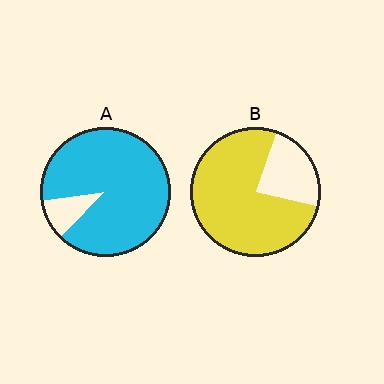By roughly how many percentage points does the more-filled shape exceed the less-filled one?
By roughly 15 percentage points (A over B).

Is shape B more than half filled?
Yes.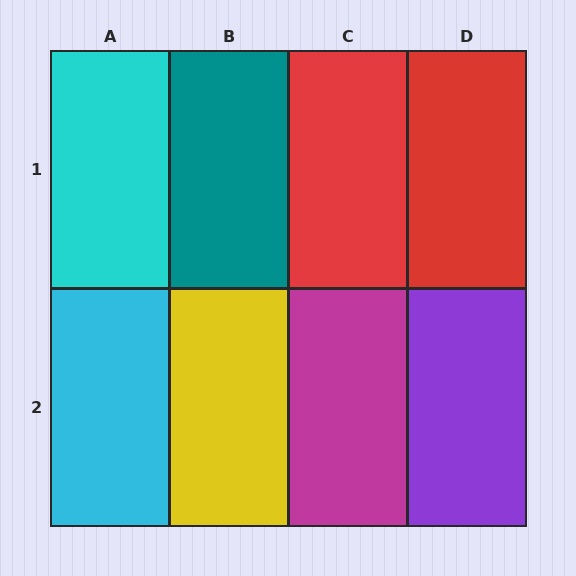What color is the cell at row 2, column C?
Magenta.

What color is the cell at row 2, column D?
Purple.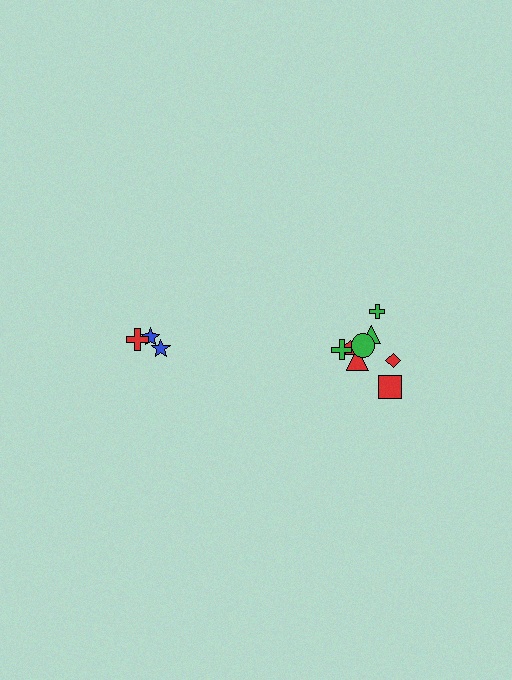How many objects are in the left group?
There are 3 objects.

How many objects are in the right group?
There are 8 objects.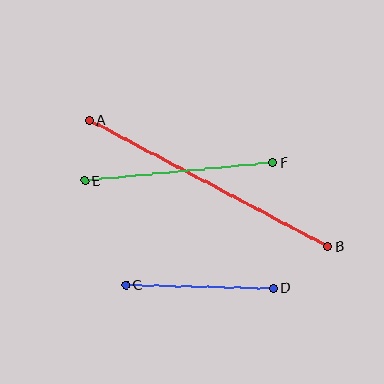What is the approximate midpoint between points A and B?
The midpoint is at approximately (209, 183) pixels.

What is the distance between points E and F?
The distance is approximately 189 pixels.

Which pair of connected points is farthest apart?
Points A and B are farthest apart.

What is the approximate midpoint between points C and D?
The midpoint is at approximately (200, 287) pixels.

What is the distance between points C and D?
The distance is approximately 147 pixels.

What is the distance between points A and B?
The distance is approximately 269 pixels.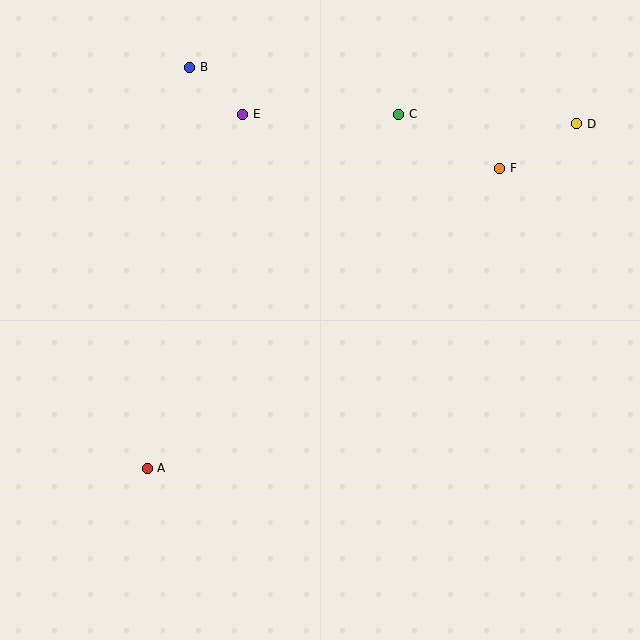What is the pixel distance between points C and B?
The distance between C and B is 214 pixels.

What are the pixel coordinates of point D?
Point D is at (577, 124).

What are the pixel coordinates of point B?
Point B is at (190, 67).